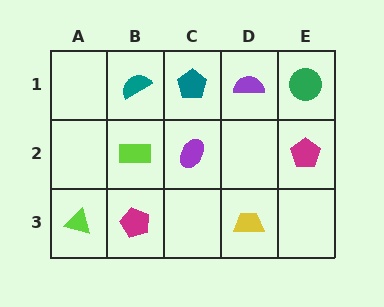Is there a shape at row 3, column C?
No, that cell is empty.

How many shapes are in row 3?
3 shapes.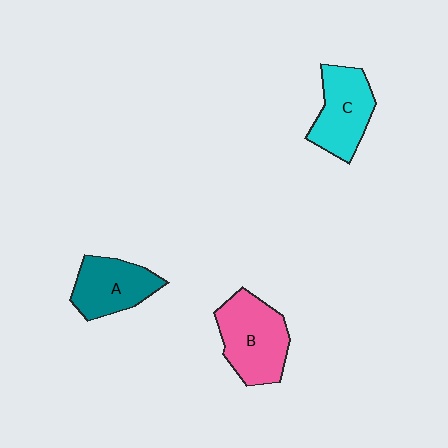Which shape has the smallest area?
Shape A (teal).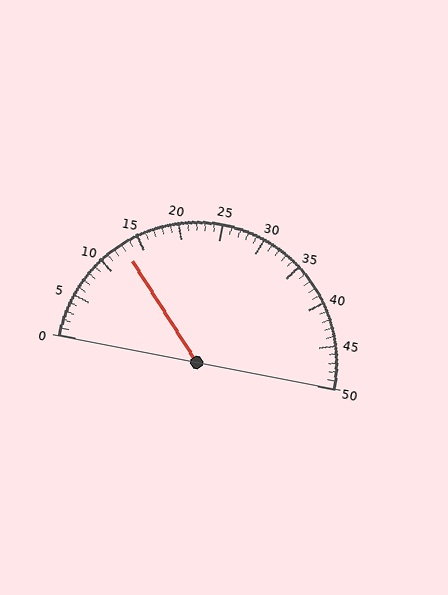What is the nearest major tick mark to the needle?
The nearest major tick mark is 15.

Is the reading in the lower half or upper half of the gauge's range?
The reading is in the lower half of the range (0 to 50).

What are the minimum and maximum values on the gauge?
The gauge ranges from 0 to 50.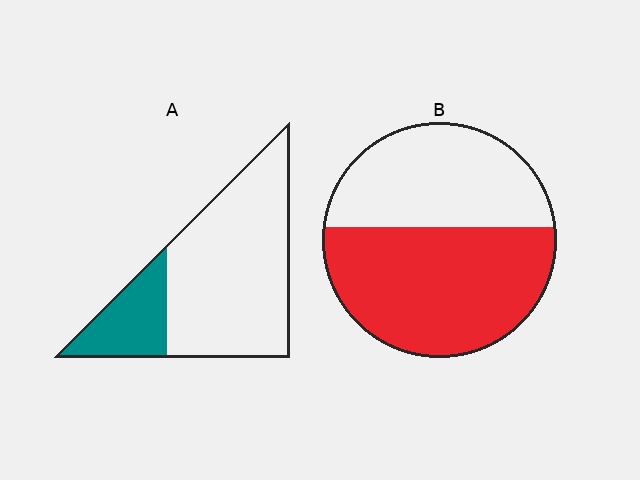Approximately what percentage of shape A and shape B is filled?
A is approximately 25% and B is approximately 55%.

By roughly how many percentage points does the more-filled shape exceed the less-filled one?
By roughly 35 percentage points (B over A).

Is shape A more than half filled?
No.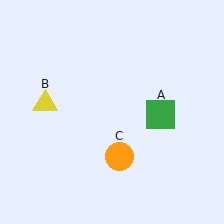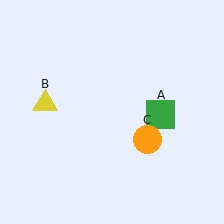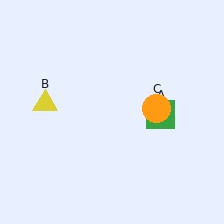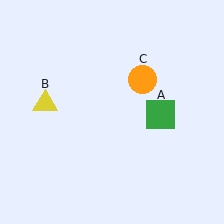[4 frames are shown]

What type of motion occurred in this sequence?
The orange circle (object C) rotated counterclockwise around the center of the scene.